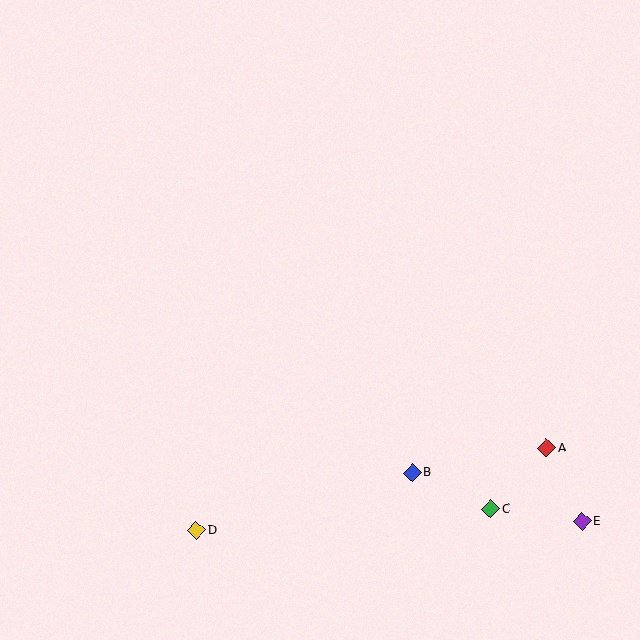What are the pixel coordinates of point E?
Point E is at (582, 522).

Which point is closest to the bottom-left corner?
Point D is closest to the bottom-left corner.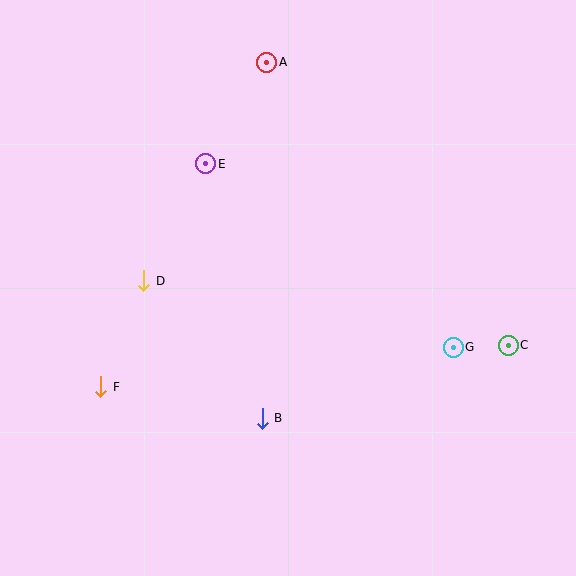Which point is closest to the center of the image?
Point B at (262, 418) is closest to the center.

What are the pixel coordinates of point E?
Point E is at (206, 164).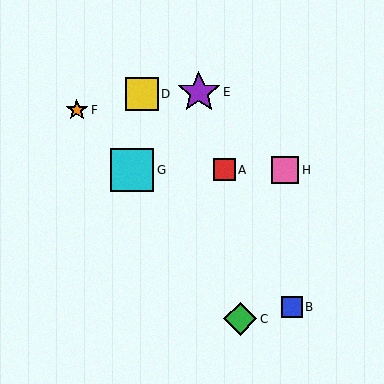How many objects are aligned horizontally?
3 objects (A, G, H) are aligned horizontally.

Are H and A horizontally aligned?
Yes, both are at y≈170.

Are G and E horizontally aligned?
No, G is at y≈170 and E is at y≈92.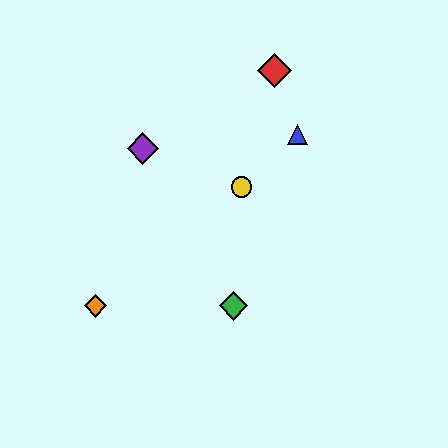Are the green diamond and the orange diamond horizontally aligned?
Yes, both are at y≈306.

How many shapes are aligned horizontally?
2 shapes (the green diamond, the orange diamond) are aligned horizontally.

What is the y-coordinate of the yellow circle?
The yellow circle is at y≈187.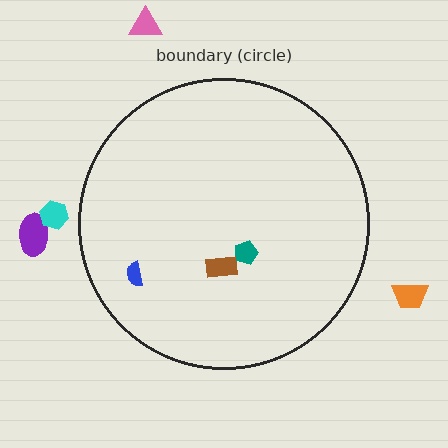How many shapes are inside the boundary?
3 inside, 4 outside.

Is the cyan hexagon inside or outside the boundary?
Outside.